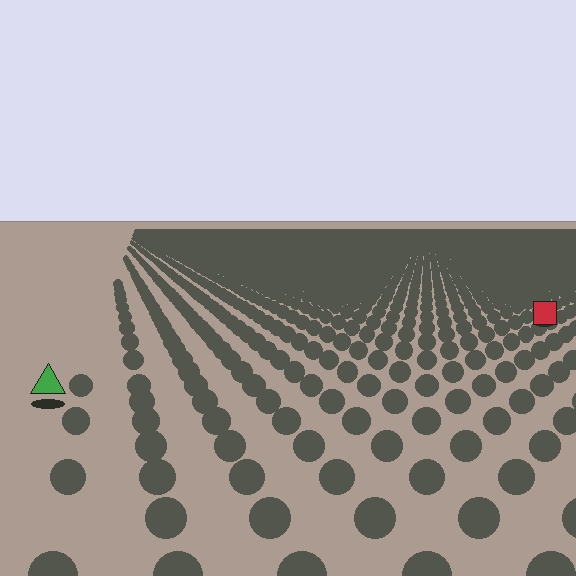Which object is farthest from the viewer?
The red square is farthest from the viewer. It appears smaller and the ground texture around it is denser.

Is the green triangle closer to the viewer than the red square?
Yes. The green triangle is closer — you can tell from the texture gradient: the ground texture is coarser near it.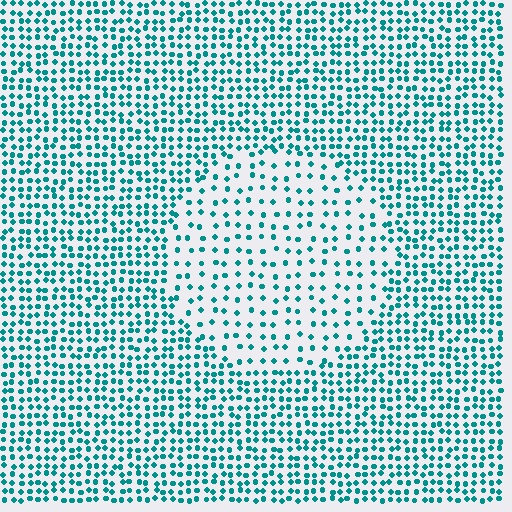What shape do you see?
I see a circle.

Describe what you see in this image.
The image contains small teal elements arranged at two different densities. A circle-shaped region is visible where the elements are less densely packed than the surrounding area.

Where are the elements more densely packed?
The elements are more densely packed outside the circle boundary.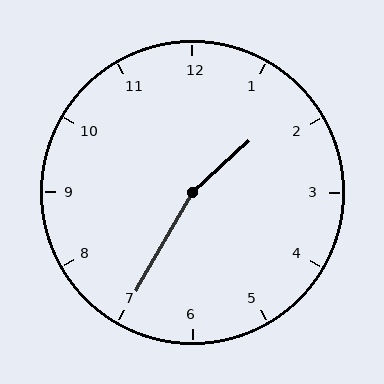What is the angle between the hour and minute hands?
Approximately 162 degrees.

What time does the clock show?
1:35.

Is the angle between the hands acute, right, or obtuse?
It is obtuse.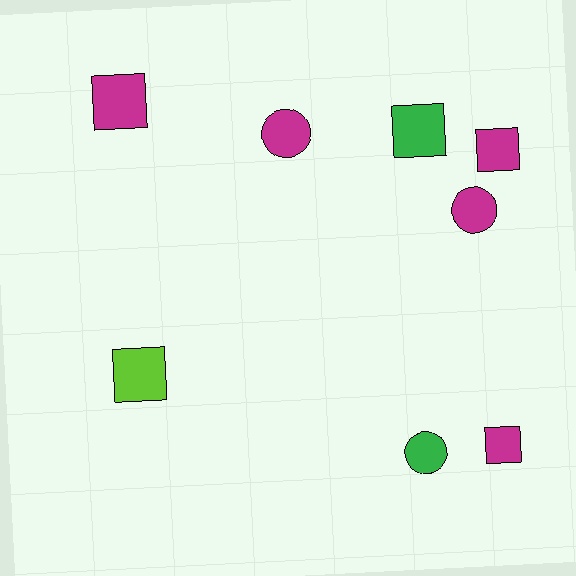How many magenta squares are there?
There are 3 magenta squares.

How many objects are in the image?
There are 8 objects.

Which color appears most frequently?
Magenta, with 5 objects.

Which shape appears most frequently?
Square, with 5 objects.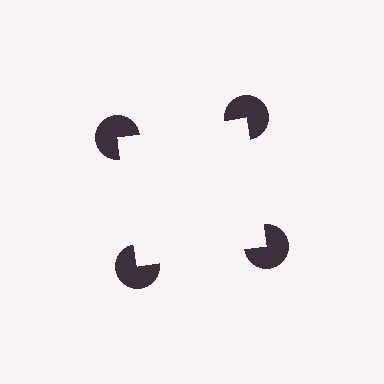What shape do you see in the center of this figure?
An illusory square — its edges are inferred from the aligned wedge cuts in the pac-man discs, not physically drawn.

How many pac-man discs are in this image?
There are 4 — one at each vertex of the illusory square.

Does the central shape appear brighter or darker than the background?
It typically appears slightly brighter than the background, even though no actual brightness change is drawn.